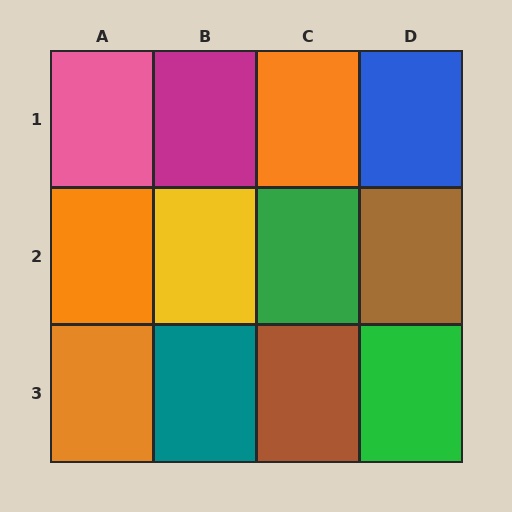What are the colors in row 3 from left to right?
Orange, teal, brown, green.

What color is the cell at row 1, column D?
Blue.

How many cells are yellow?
1 cell is yellow.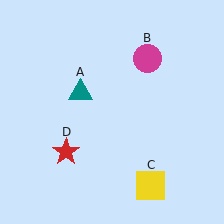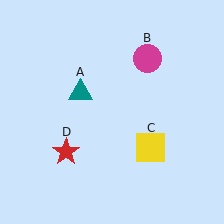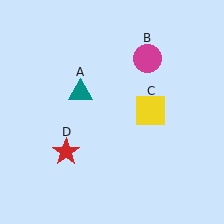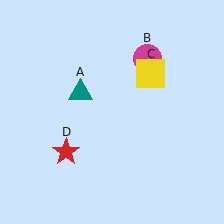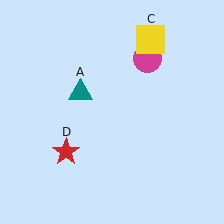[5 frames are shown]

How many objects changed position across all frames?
1 object changed position: yellow square (object C).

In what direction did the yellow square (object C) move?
The yellow square (object C) moved up.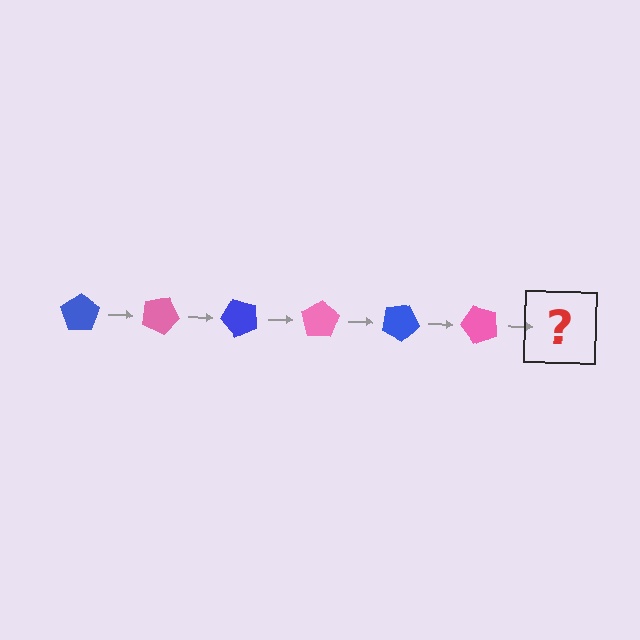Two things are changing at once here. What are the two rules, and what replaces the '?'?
The two rules are that it rotates 25 degrees each step and the color cycles through blue and pink. The '?' should be a blue pentagon, rotated 150 degrees from the start.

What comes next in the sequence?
The next element should be a blue pentagon, rotated 150 degrees from the start.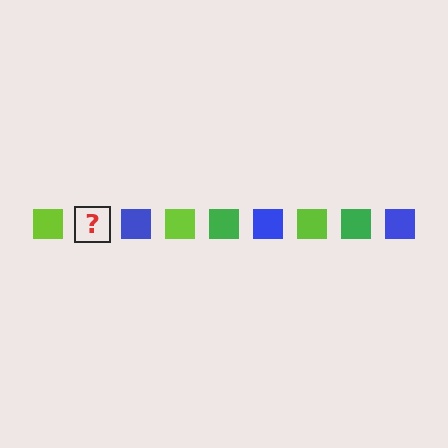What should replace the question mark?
The question mark should be replaced with a green square.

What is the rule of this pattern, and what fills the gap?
The rule is that the pattern cycles through lime, green, blue squares. The gap should be filled with a green square.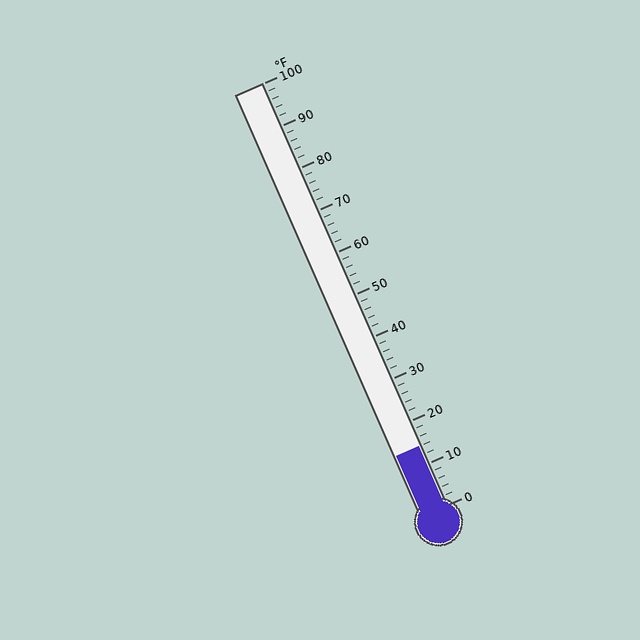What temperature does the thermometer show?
The thermometer shows approximately 14°F.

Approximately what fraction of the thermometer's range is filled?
The thermometer is filled to approximately 15% of its range.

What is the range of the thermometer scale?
The thermometer scale ranges from 0°F to 100°F.